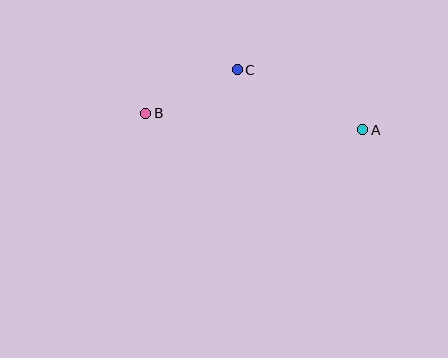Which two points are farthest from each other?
Points A and B are farthest from each other.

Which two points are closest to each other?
Points B and C are closest to each other.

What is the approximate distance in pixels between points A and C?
The distance between A and C is approximately 139 pixels.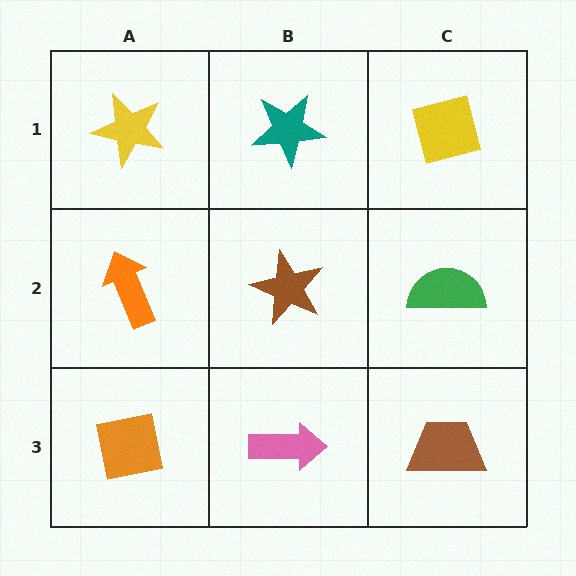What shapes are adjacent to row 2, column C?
A yellow square (row 1, column C), a brown trapezoid (row 3, column C), a brown star (row 2, column B).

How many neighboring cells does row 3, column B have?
3.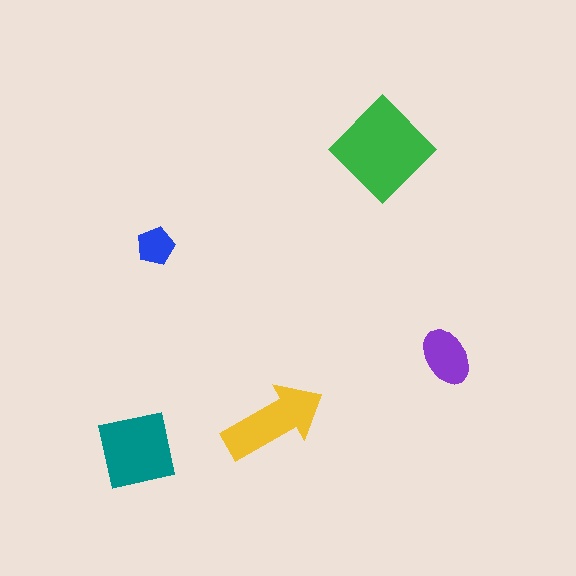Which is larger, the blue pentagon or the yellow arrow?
The yellow arrow.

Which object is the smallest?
The blue pentagon.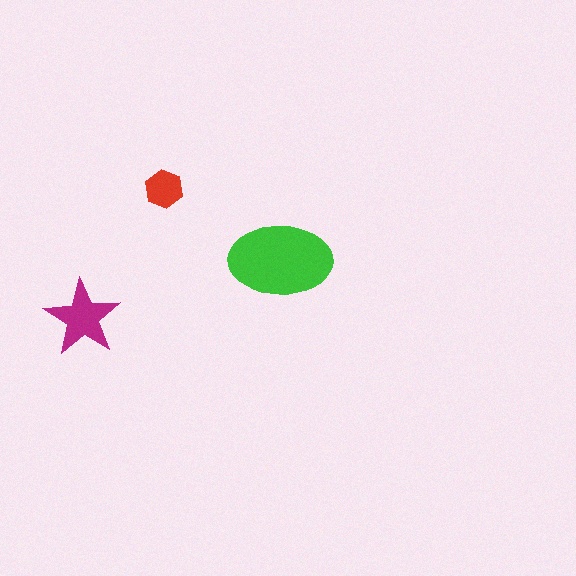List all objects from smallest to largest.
The red hexagon, the magenta star, the green ellipse.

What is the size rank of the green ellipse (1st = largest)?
1st.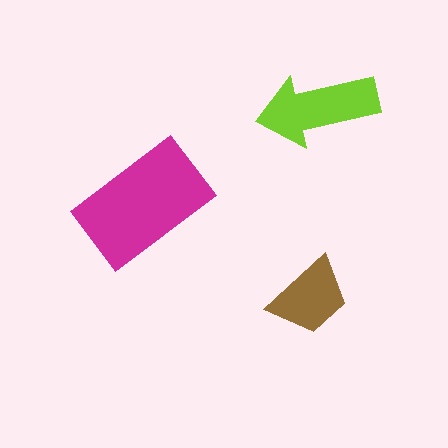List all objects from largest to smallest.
The magenta rectangle, the lime arrow, the brown trapezoid.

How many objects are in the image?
There are 3 objects in the image.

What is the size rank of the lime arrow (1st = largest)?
2nd.